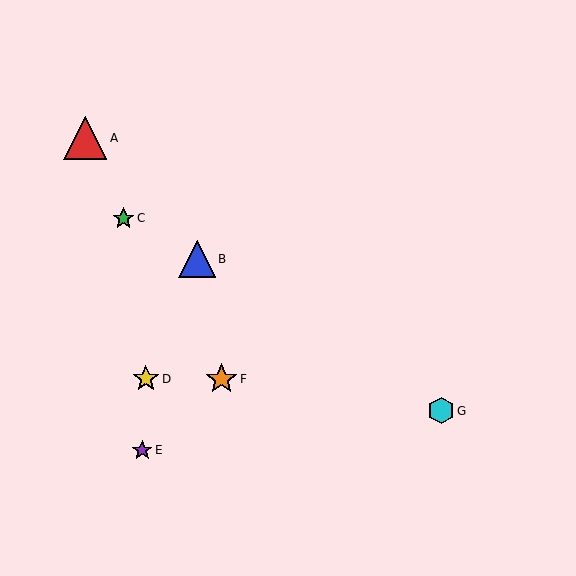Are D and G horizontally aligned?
No, D is at y≈379 and G is at y≈411.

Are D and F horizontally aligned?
Yes, both are at y≈379.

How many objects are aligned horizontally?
2 objects (D, F) are aligned horizontally.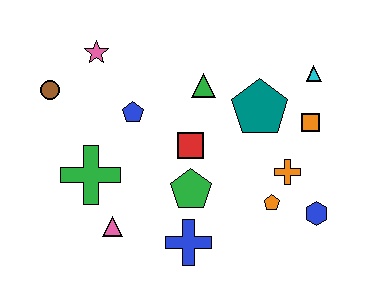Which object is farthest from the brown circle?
The blue hexagon is farthest from the brown circle.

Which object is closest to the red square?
The green pentagon is closest to the red square.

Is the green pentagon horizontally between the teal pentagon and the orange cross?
No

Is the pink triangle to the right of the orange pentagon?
No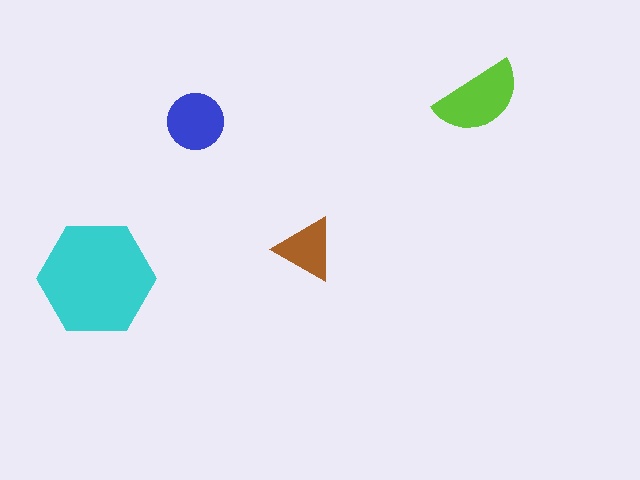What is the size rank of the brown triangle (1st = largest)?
4th.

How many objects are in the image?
There are 4 objects in the image.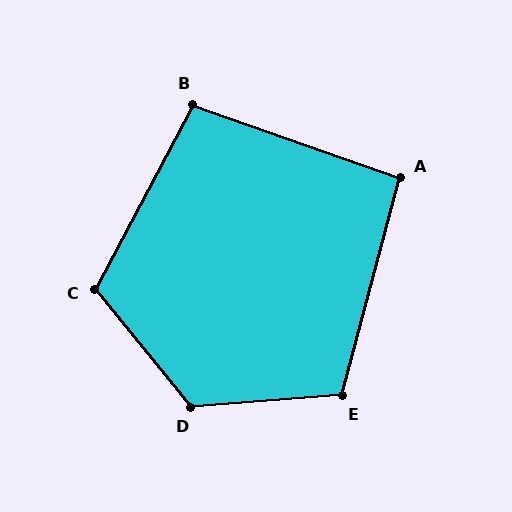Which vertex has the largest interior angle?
D, at approximately 125 degrees.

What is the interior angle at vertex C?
Approximately 113 degrees (obtuse).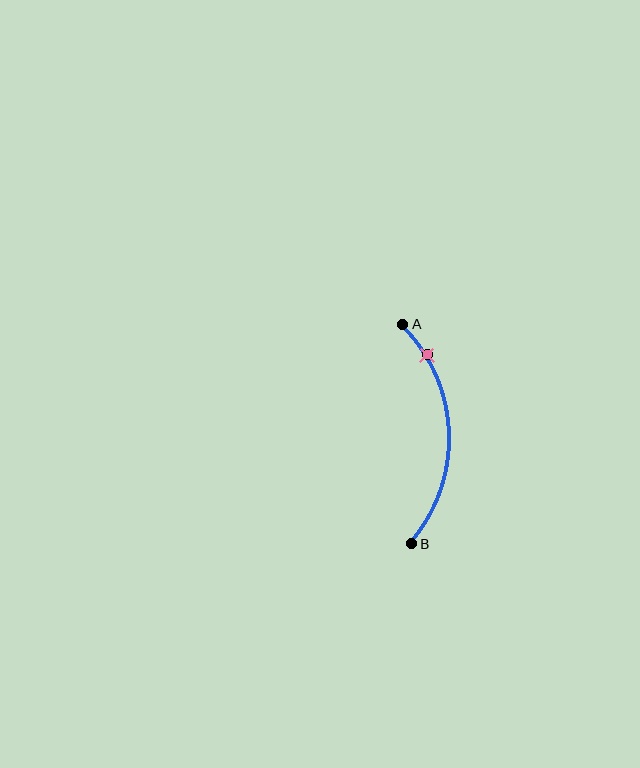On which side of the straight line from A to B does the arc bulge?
The arc bulges to the right of the straight line connecting A and B.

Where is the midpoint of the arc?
The arc midpoint is the point on the curve farthest from the straight line joining A and B. It sits to the right of that line.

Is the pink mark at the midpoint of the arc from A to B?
No. The pink mark lies on the arc but is closer to endpoint A. The arc midpoint would be at the point on the curve equidistant along the arc from both A and B.